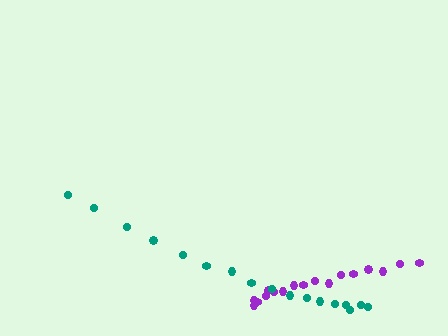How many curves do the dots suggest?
There are 2 distinct paths.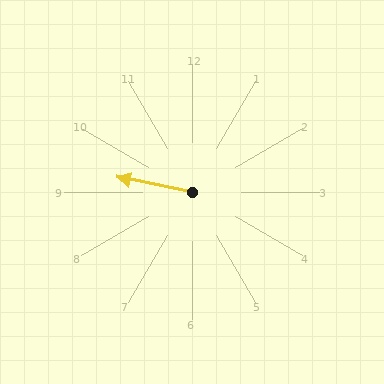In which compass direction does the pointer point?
West.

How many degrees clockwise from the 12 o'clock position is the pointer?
Approximately 281 degrees.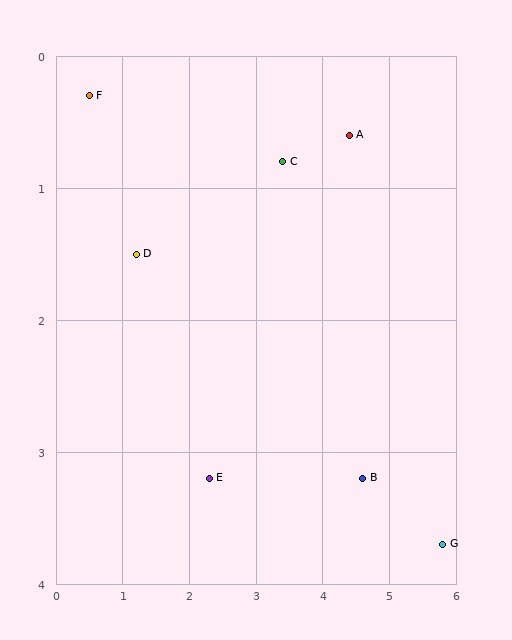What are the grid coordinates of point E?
Point E is at approximately (2.3, 3.2).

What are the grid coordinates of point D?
Point D is at approximately (1.2, 1.5).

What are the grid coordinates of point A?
Point A is at approximately (4.4, 0.6).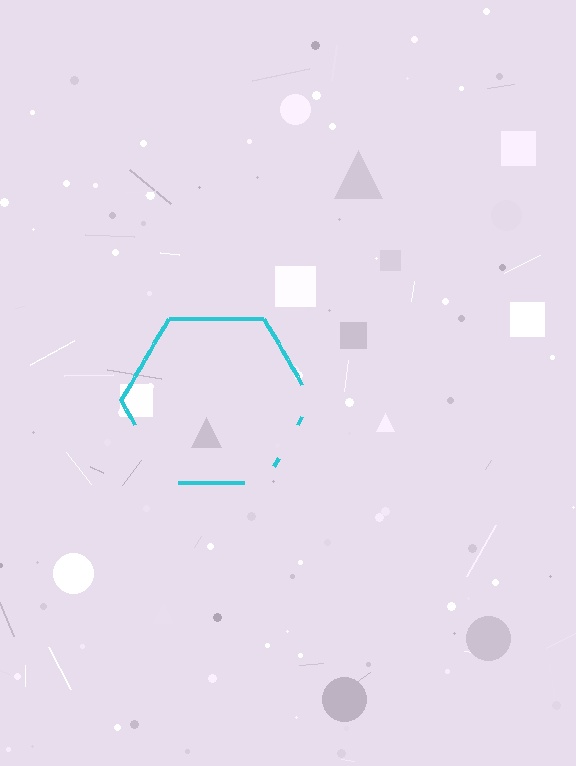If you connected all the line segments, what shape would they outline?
They would outline a hexagon.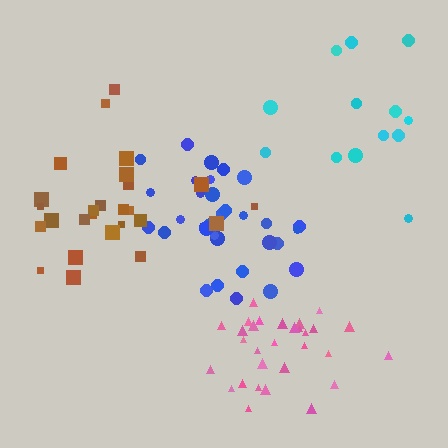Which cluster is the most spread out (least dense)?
Brown.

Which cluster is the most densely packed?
Blue.